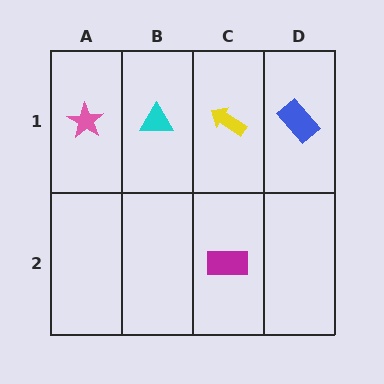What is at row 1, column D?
A blue rectangle.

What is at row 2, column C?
A magenta rectangle.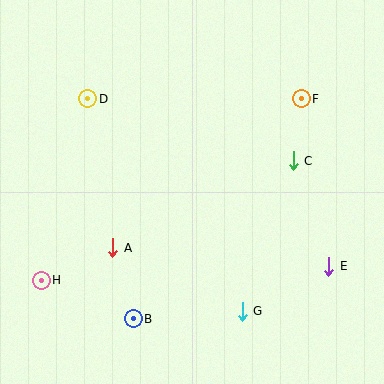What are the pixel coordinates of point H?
Point H is at (41, 280).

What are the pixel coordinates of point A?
Point A is at (113, 248).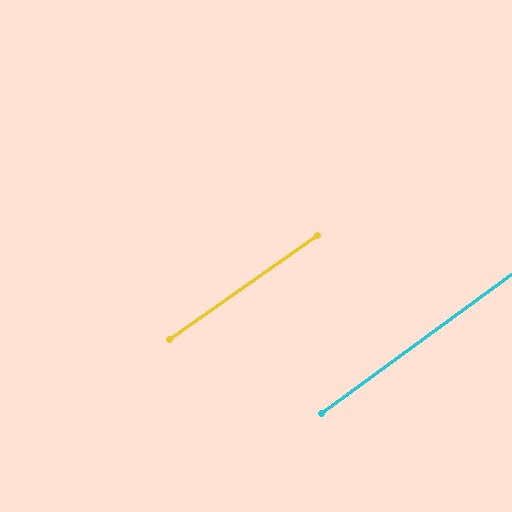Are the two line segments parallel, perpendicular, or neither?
Parallel — their directions differ by only 1.2°.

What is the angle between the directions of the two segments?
Approximately 1 degree.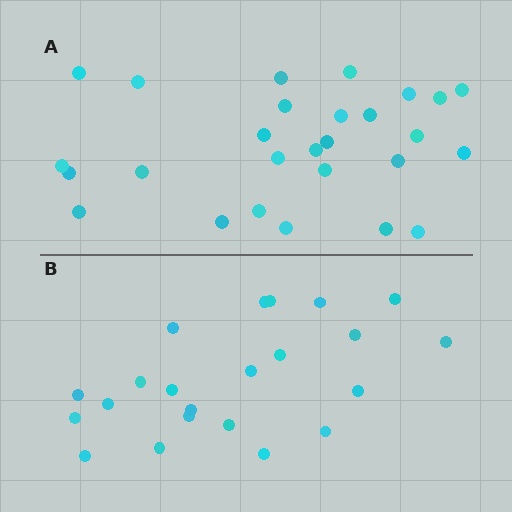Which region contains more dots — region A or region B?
Region A (the top region) has more dots.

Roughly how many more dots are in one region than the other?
Region A has about 5 more dots than region B.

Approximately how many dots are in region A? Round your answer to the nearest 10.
About 30 dots. (The exact count is 27, which rounds to 30.)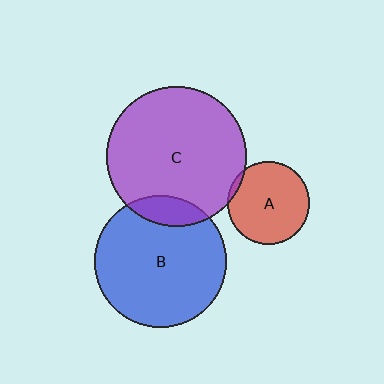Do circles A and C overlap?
Yes.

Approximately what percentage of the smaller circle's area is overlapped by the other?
Approximately 5%.